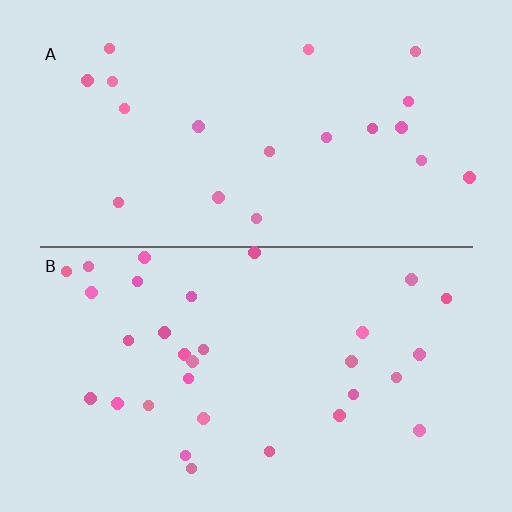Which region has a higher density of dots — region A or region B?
B (the bottom).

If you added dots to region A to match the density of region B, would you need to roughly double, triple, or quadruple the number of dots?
Approximately double.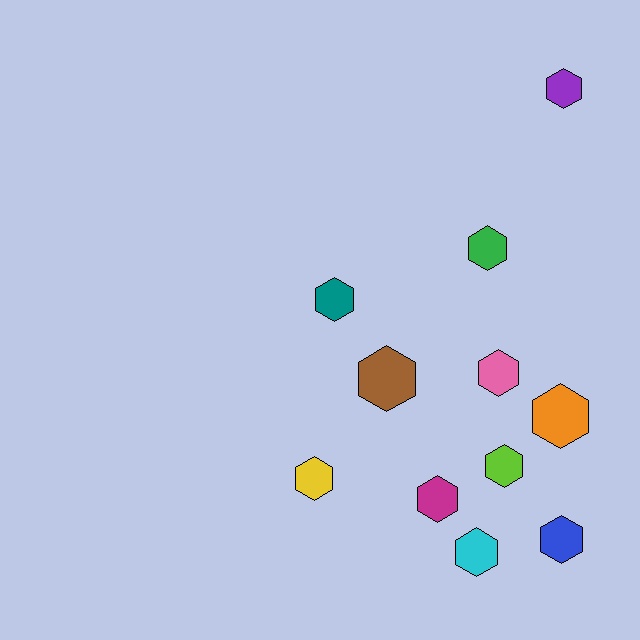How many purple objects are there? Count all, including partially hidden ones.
There is 1 purple object.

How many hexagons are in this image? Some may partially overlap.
There are 11 hexagons.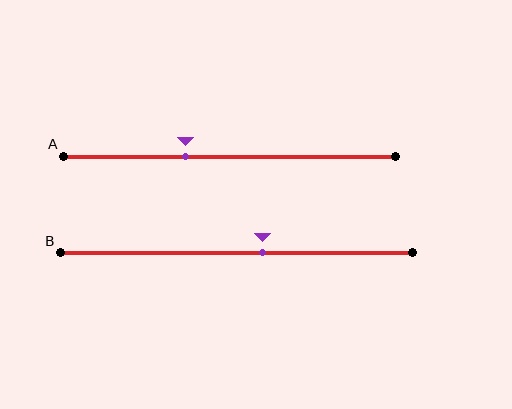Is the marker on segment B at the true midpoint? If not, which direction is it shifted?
No, the marker on segment B is shifted to the right by about 8% of the segment length.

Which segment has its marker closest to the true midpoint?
Segment B has its marker closest to the true midpoint.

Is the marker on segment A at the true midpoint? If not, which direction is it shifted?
No, the marker on segment A is shifted to the left by about 13% of the segment length.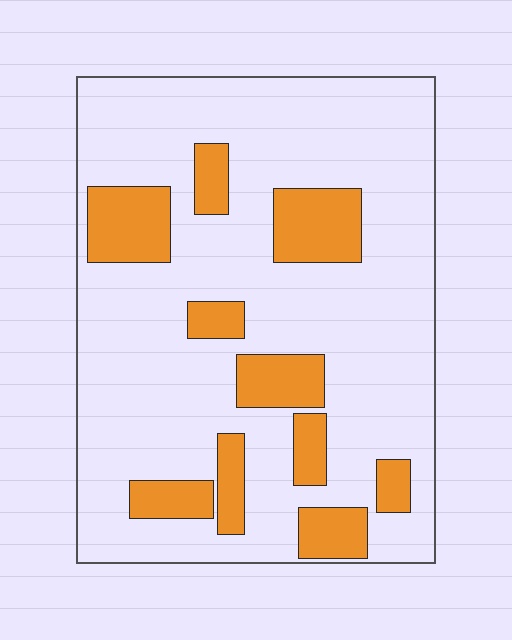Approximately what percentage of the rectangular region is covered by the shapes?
Approximately 20%.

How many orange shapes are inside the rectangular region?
10.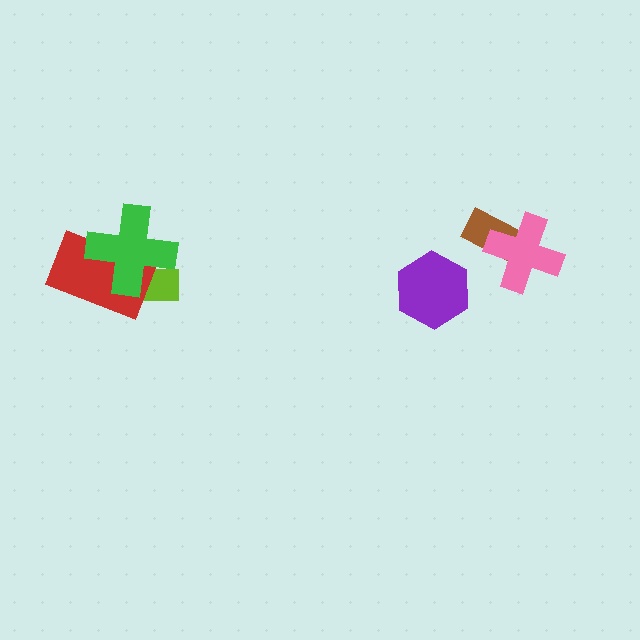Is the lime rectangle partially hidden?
Yes, it is partially covered by another shape.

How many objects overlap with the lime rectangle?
2 objects overlap with the lime rectangle.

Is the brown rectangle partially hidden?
Yes, it is partially covered by another shape.